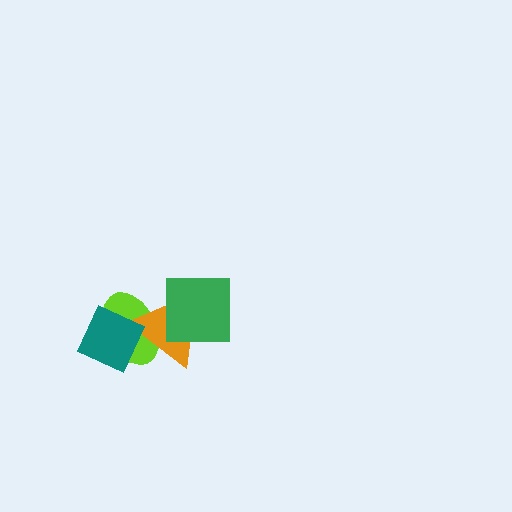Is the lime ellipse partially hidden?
Yes, it is partially covered by another shape.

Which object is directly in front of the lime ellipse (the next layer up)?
The orange triangle is directly in front of the lime ellipse.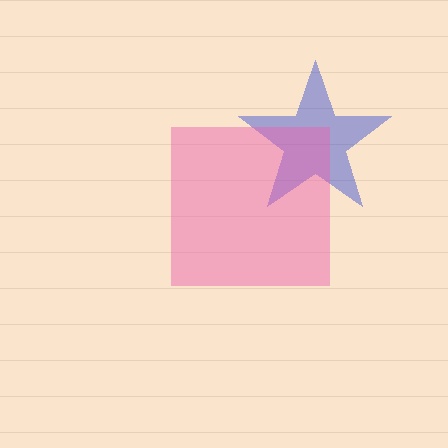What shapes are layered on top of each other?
The layered shapes are: a blue star, a pink square.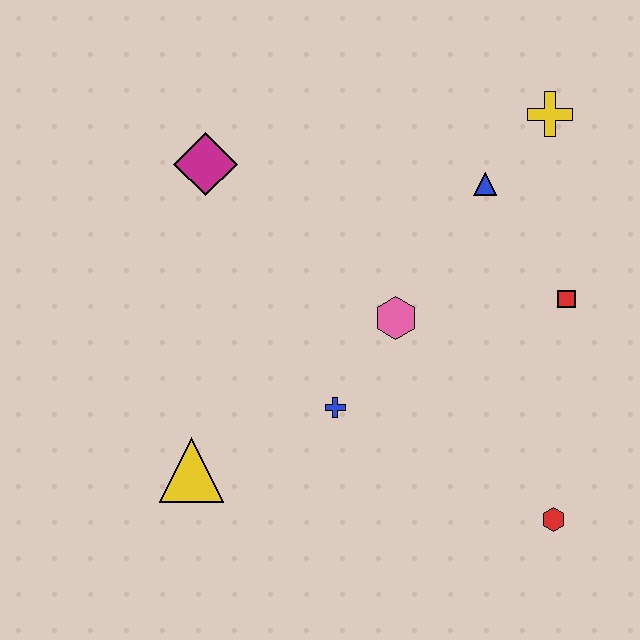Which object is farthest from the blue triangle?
The yellow triangle is farthest from the blue triangle.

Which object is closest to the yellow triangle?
The blue cross is closest to the yellow triangle.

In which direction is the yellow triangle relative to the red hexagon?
The yellow triangle is to the left of the red hexagon.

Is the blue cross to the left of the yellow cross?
Yes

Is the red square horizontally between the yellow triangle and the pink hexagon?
No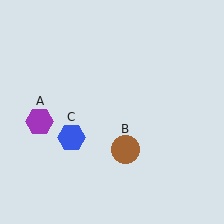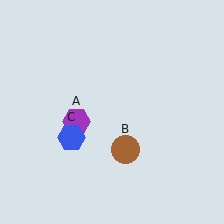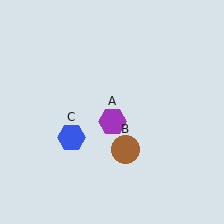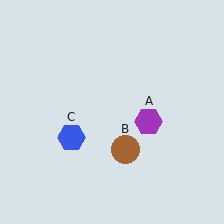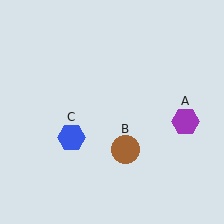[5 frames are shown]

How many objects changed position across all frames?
1 object changed position: purple hexagon (object A).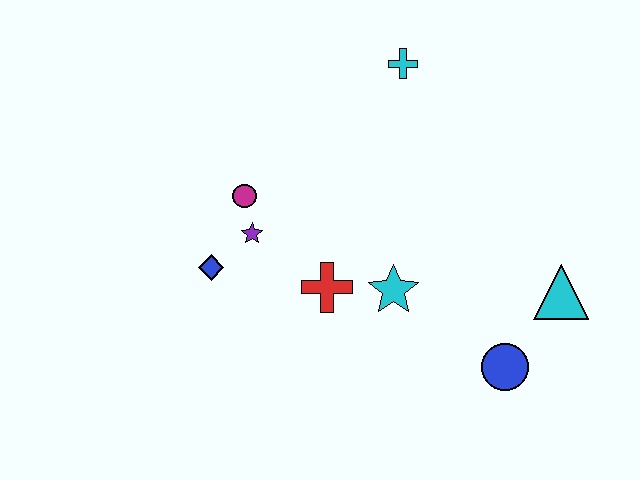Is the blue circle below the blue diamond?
Yes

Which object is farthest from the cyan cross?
The blue circle is farthest from the cyan cross.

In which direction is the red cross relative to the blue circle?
The red cross is to the left of the blue circle.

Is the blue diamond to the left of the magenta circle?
Yes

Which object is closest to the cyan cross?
The magenta circle is closest to the cyan cross.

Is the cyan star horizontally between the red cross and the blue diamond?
No